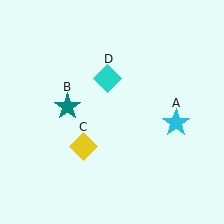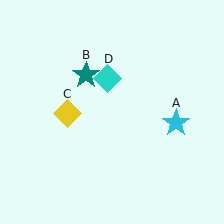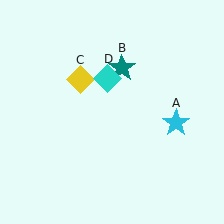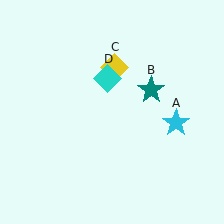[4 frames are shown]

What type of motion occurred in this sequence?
The teal star (object B), yellow diamond (object C) rotated clockwise around the center of the scene.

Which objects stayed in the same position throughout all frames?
Cyan star (object A) and cyan diamond (object D) remained stationary.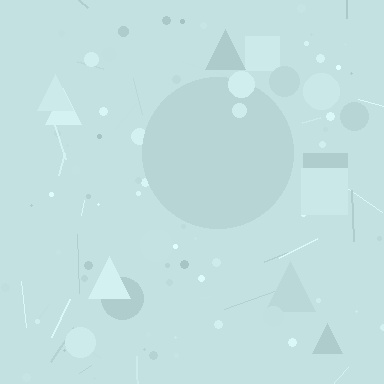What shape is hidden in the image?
A circle is hidden in the image.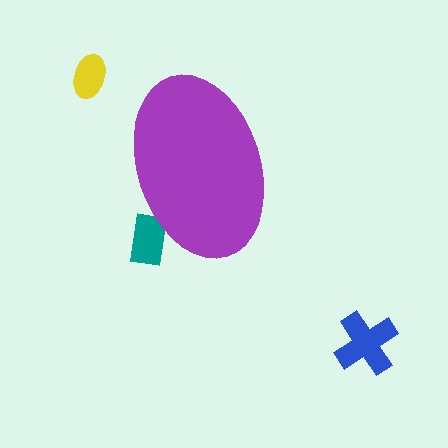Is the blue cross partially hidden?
No, the blue cross is fully visible.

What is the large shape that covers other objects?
A purple ellipse.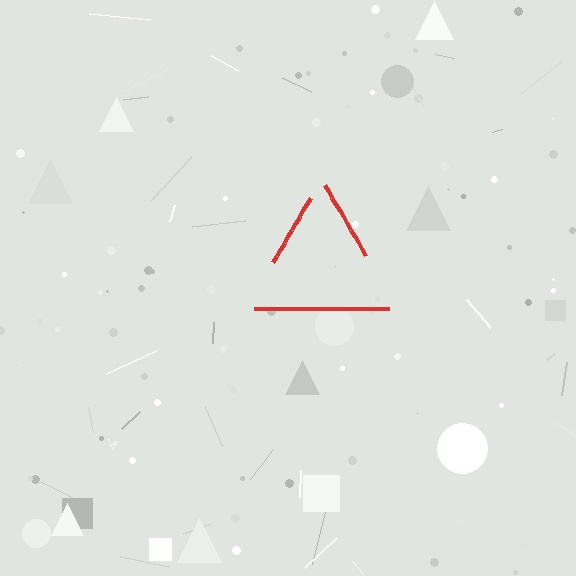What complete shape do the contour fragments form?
The contour fragments form a triangle.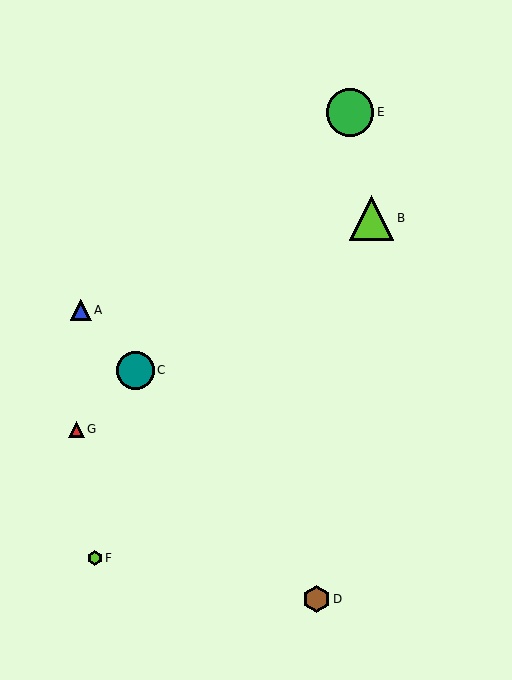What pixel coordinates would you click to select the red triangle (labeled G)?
Click at (76, 429) to select the red triangle G.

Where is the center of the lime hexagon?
The center of the lime hexagon is at (95, 558).